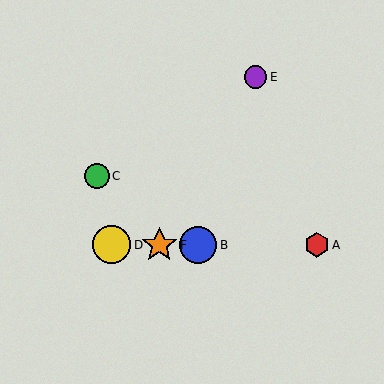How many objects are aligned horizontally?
4 objects (A, B, D, F) are aligned horizontally.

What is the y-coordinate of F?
Object F is at y≈245.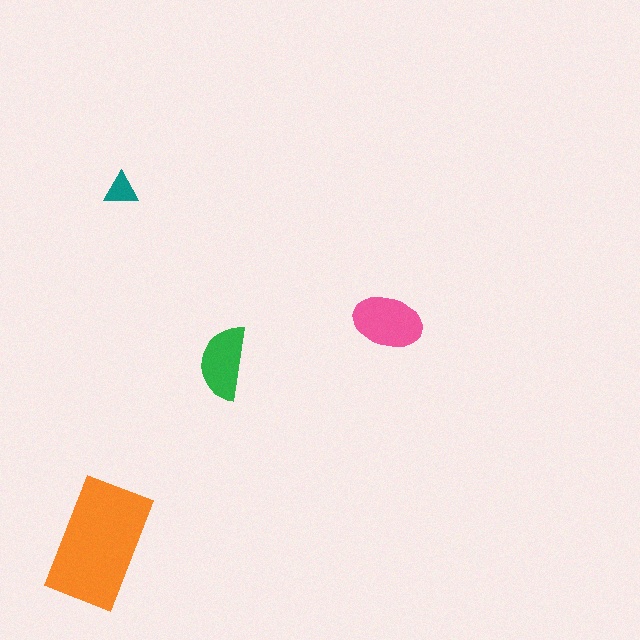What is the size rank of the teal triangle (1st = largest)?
4th.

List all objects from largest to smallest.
The orange rectangle, the pink ellipse, the green semicircle, the teal triangle.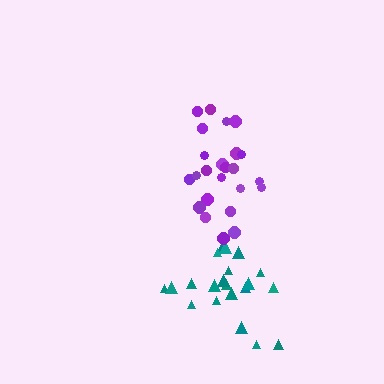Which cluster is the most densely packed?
Purple.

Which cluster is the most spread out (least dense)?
Teal.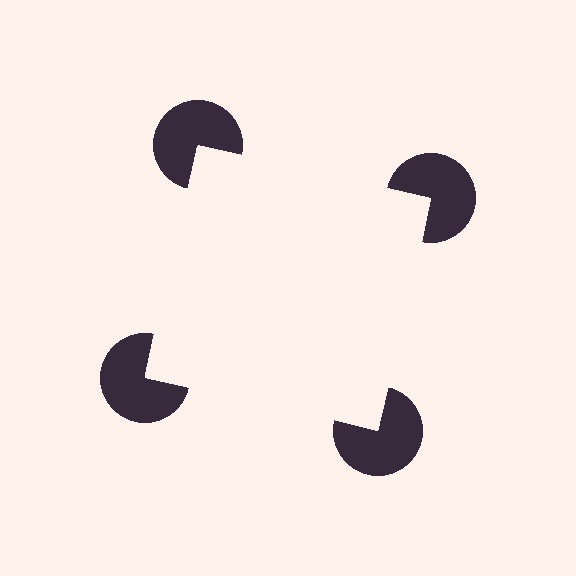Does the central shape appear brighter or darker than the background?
It typically appears slightly brighter than the background, even though no actual brightness change is drawn.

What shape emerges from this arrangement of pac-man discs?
An illusory square — its edges are inferred from the aligned wedge cuts in the pac-man discs, not physically drawn.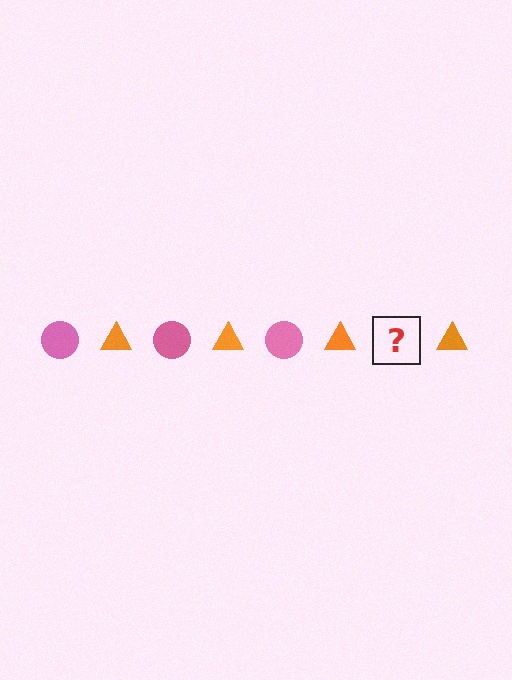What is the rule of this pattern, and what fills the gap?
The rule is that the pattern alternates between pink circle and orange triangle. The gap should be filled with a pink circle.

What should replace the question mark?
The question mark should be replaced with a pink circle.